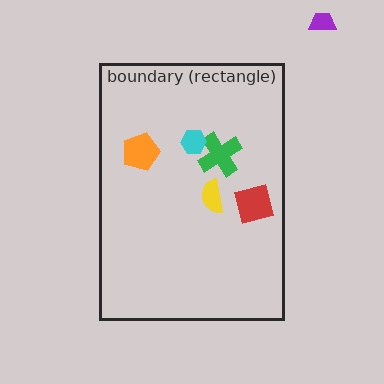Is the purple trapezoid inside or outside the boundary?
Outside.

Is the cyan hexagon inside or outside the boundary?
Inside.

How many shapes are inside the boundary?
5 inside, 1 outside.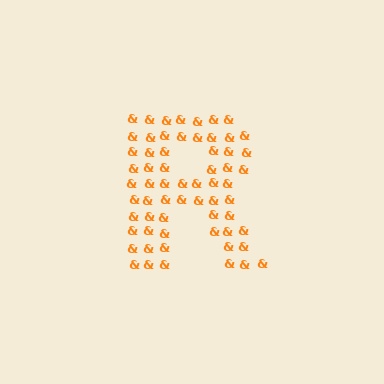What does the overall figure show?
The overall figure shows the letter R.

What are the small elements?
The small elements are ampersands.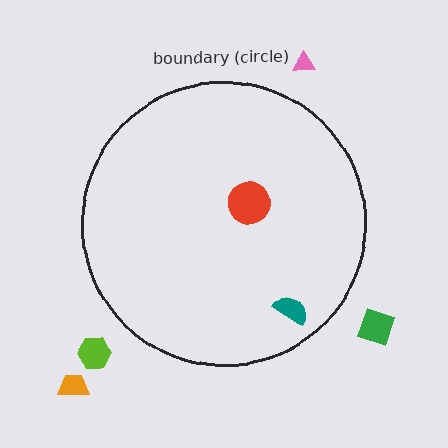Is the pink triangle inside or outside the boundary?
Outside.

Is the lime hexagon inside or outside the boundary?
Outside.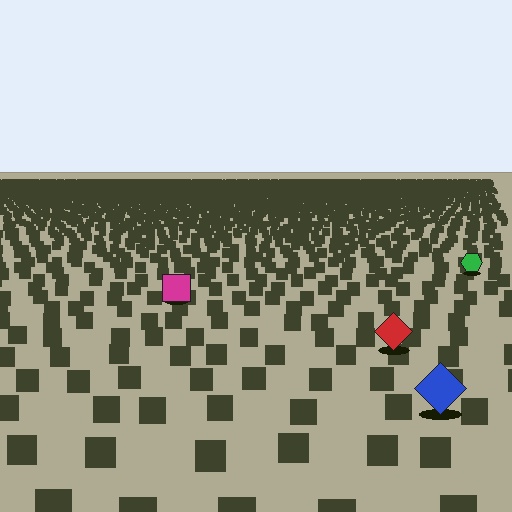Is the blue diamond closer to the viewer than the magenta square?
Yes. The blue diamond is closer — you can tell from the texture gradient: the ground texture is coarser near it.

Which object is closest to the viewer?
The blue diamond is closest. The texture marks near it are larger and more spread out.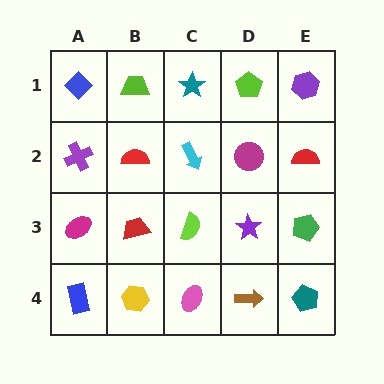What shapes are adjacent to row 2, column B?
A lime trapezoid (row 1, column B), a red trapezoid (row 3, column B), a purple cross (row 2, column A), a cyan arrow (row 2, column C).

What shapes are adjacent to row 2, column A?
A blue diamond (row 1, column A), a magenta ellipse (row 3, column A), a red semicircle (row 2, column B).